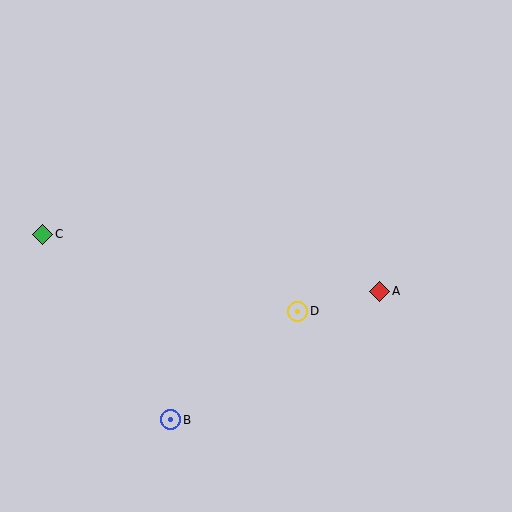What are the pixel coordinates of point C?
Point C is at (43, 234).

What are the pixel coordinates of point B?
Point B is at (171, 420).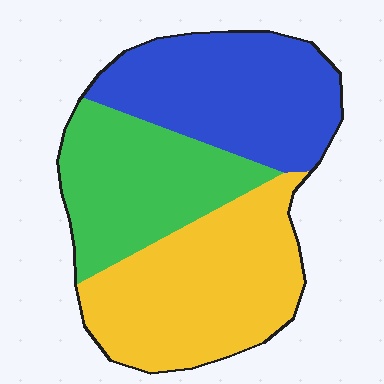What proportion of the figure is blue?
Blue takes up about one third (1/3) of the figure.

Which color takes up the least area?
Green, at roughly 30%.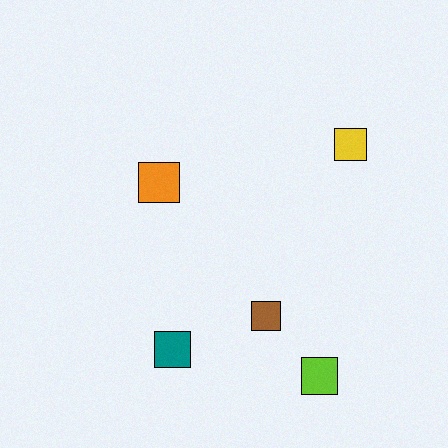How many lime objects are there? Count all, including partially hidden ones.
There is 1 lime object.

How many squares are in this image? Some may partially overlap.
There are 5 squares.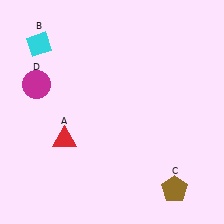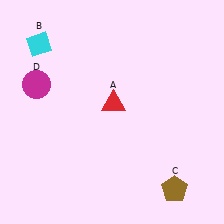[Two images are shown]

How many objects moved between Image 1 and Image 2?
1 object moved between the two images.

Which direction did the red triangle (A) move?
The red triangle (A) moved right.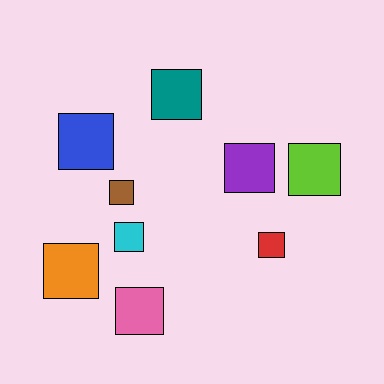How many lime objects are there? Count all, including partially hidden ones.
There is 1 lime object.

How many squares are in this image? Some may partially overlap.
There are 9 squares.